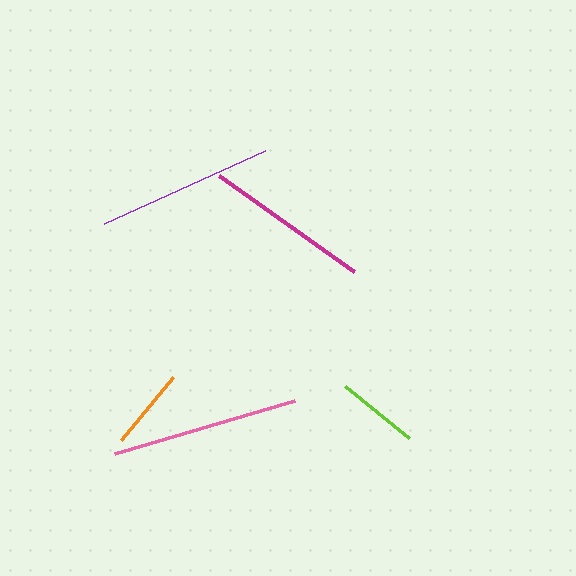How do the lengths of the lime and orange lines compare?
The lime and orange lines are approximately the same length.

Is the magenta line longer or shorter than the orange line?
The magenta line is longer than the orange line.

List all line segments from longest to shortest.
From longest to shortest: pink, purple, magenta, lime, orange.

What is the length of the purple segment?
The purple segment is approximately 176 pixels long.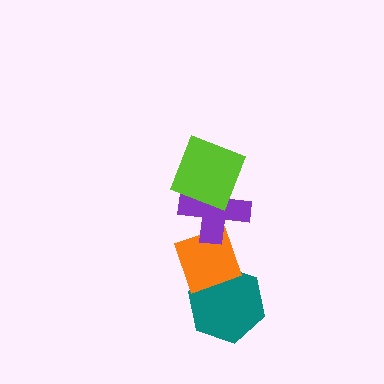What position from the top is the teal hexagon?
The teal hexagon is 4th from the top.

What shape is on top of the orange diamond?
The purple cross is on top of the orange diamond.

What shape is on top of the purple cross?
The lime square is on top of the purple cross.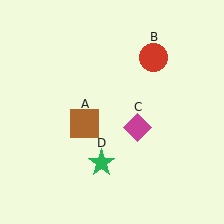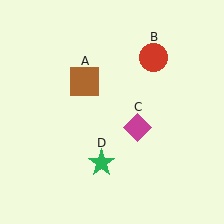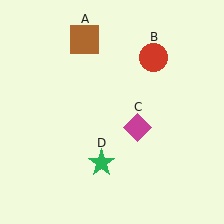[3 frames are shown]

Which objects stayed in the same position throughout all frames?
Red circle (object B) and magenta diamond (object C) and green star (object D) remained stationary.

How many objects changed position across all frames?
1 object changed position: brown square (object A).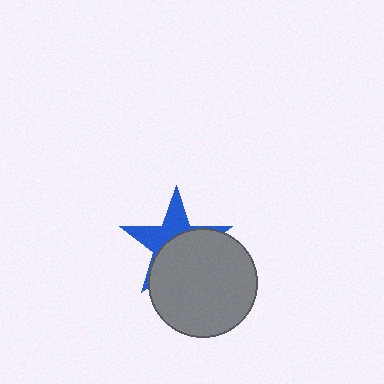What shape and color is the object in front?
The object in front is a gray circle.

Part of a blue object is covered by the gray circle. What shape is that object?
It is a star.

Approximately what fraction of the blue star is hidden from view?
Roughly 57% of the blue star is hidden behind the gray circle.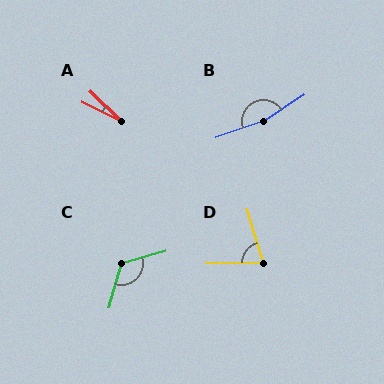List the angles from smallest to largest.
A (17°), D (73°), C (122°), B (165°).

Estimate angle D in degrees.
Approximately 73 degrees.